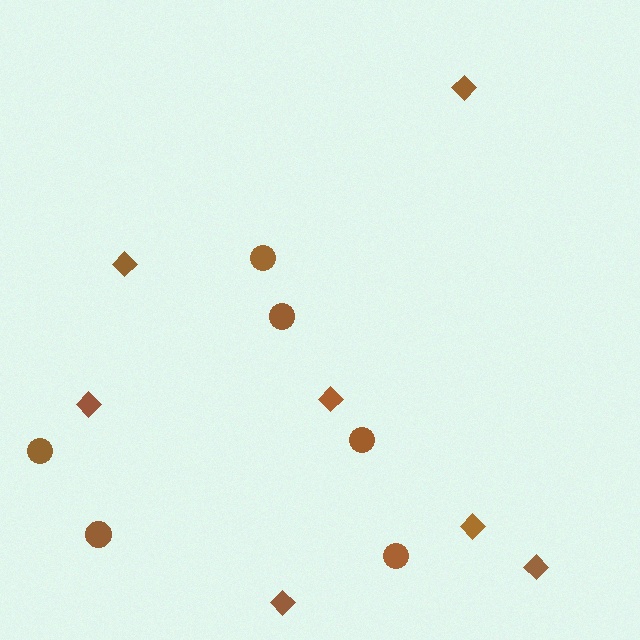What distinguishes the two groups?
There are 2 groups: one group of diamonds (7) and one group of circles (6).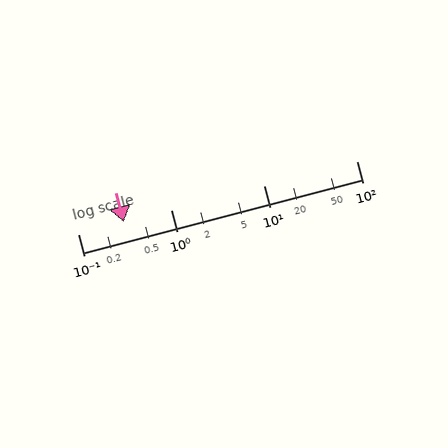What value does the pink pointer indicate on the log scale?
The pointer indicates approximately 0.31.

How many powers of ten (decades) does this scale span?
The scale spans 3 decades, from 0.1 to 100.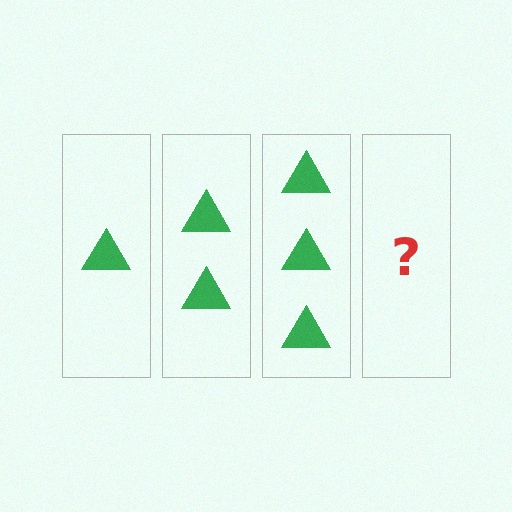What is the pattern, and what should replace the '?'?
The pattern is that each step adds one more triangle. The '?' should be 4 triangles.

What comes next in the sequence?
The next element should be 4 triangles.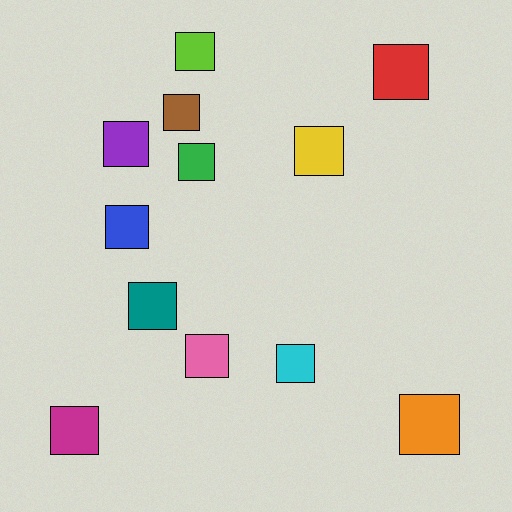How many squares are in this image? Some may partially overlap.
There are 12 squares.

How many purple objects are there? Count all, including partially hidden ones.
There is 1 purple object.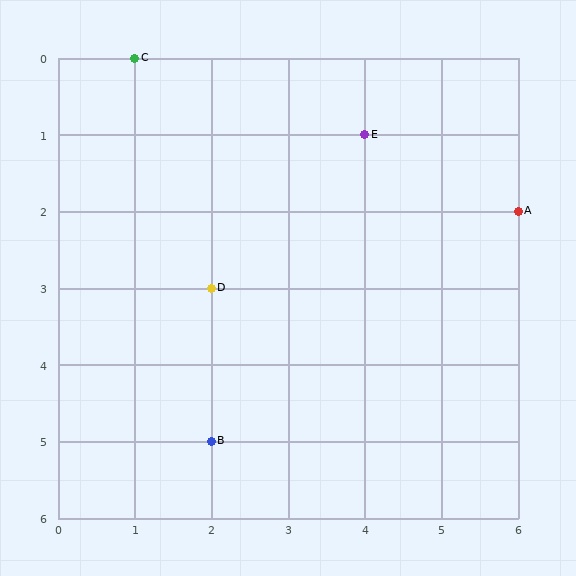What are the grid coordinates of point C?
Point C is at grid coordinates (1, 0).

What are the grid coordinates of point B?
Point B is at grid coordinates (2, 5).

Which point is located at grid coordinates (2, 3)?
Point D is at (2, 3).